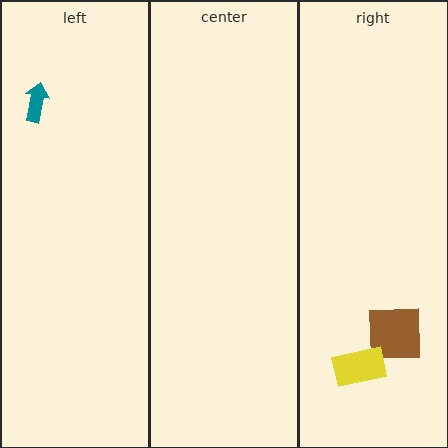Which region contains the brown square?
The right region.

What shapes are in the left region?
The teal arrow.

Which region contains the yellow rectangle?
The right region.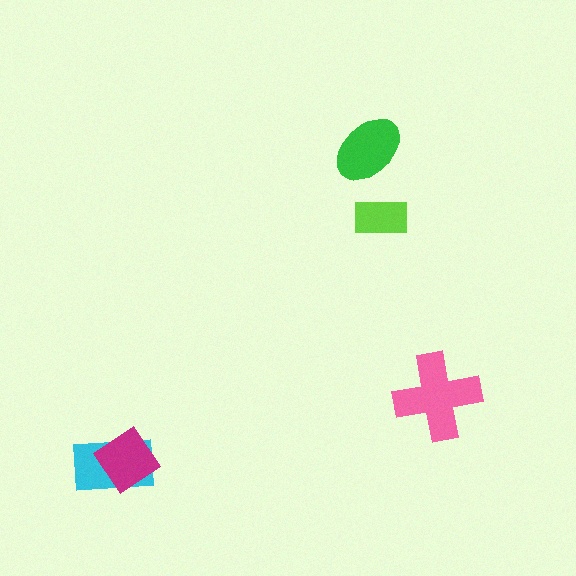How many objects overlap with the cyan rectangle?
1 object overlaps with the cyan rectangle.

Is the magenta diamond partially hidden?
No, no other shape covers it.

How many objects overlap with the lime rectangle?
0 objects overlap with the lime rectangle.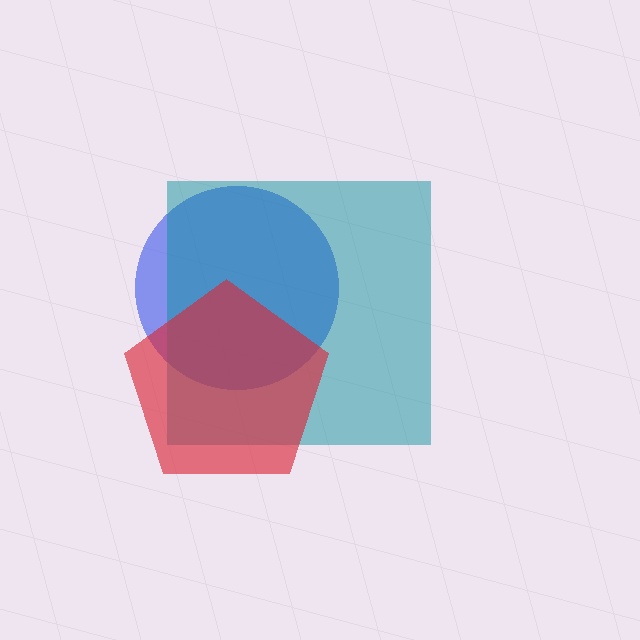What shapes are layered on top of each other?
The layered shapes are: a blue circle, a teal square, a red pentagon.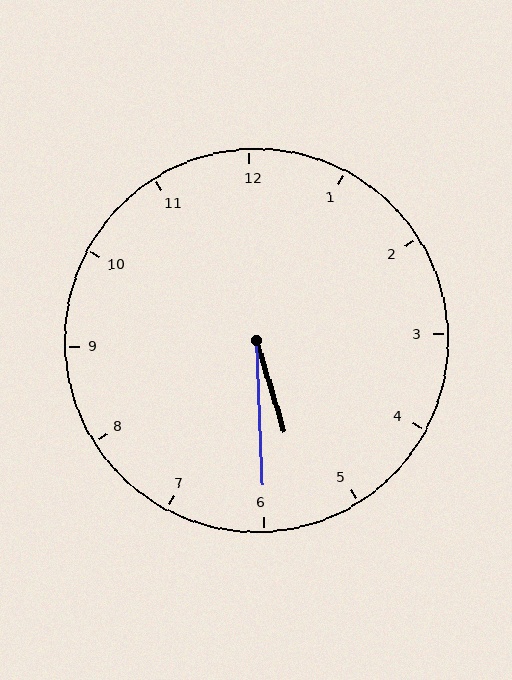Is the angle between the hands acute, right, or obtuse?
It is acute.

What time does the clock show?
5:30.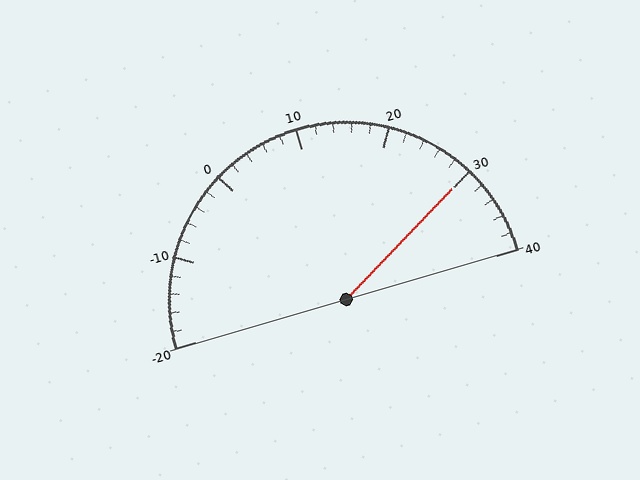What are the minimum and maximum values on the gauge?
The gauge ranges from -20 to 40.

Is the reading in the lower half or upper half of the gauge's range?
The reading is in the upper half of the range (-20 to 40).